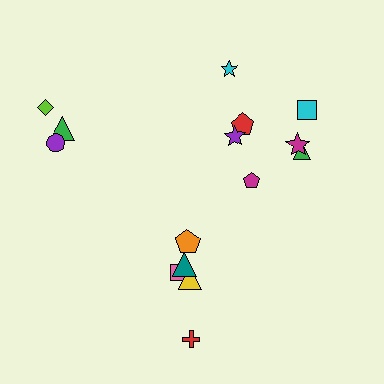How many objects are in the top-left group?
There are 3 objects.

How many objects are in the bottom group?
There are 5 objects.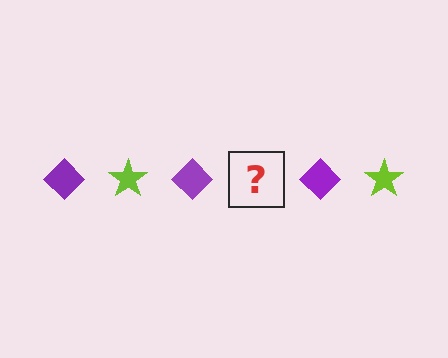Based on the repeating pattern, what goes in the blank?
The blank should be a lime star.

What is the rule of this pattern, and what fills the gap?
The rule is that the pattern alternates between purple diamond and lime star. The gap should be filled with a lime star.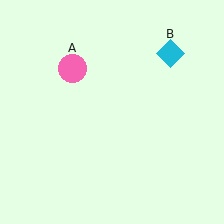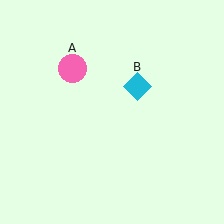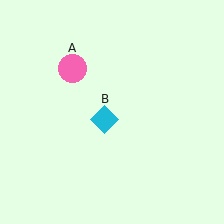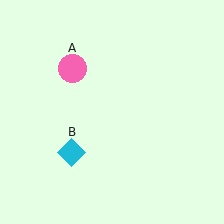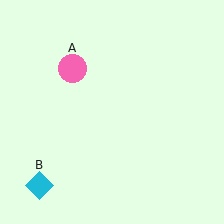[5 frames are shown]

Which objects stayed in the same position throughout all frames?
Pink circle (object A) remained stationary.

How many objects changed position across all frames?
1 object changed position: cyan diamond (object B).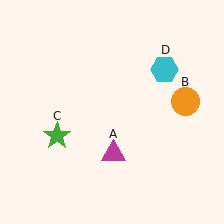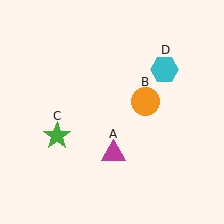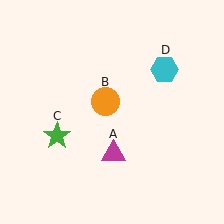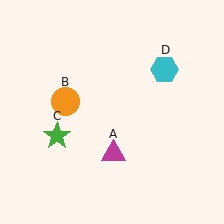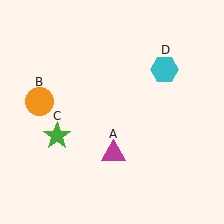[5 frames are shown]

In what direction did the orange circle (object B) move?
The orange circle (object B) moved left.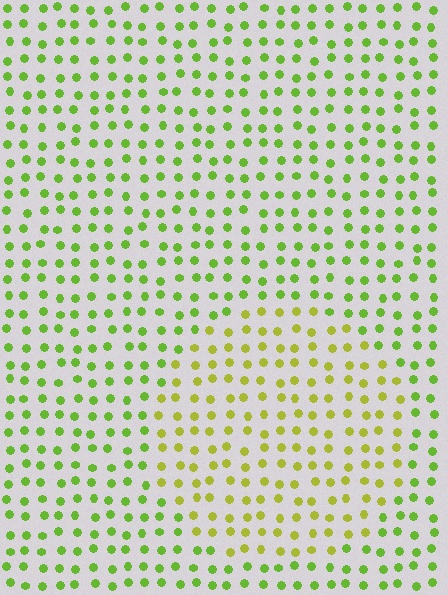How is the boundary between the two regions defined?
The boundary is defined purely by a slight shift in hue (about 29 degrees). Spacing, size, and orientation are identical on both sides.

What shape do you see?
I see a circle.